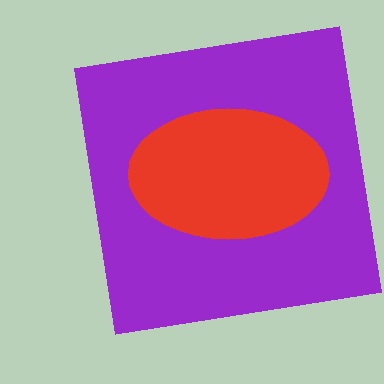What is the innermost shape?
The red ellipse.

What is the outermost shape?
The purple square.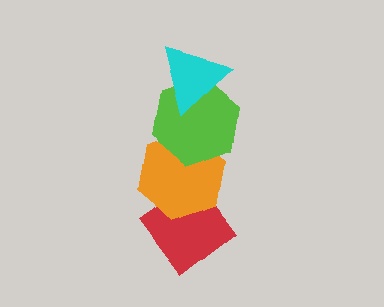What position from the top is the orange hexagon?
The orange hexagon is 3rd from the top.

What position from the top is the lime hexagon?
The lime hexagon is 2nd from the top.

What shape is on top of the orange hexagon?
The lime hexagon is on top of the orange hexagon.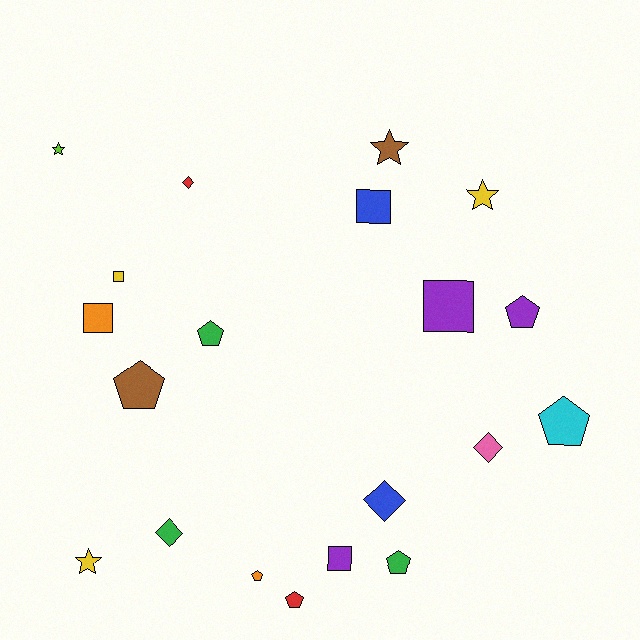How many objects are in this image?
There are 20 objects.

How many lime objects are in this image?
There is 1 lime object.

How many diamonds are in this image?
There are 4 diamonds.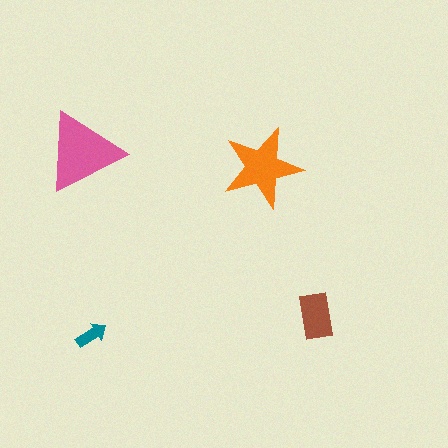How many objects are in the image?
There are 4 objects in the image.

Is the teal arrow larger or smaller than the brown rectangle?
Smaller.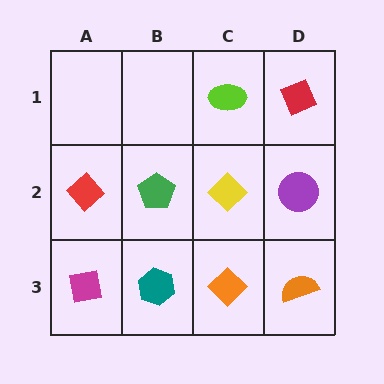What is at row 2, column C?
A yellow diamond.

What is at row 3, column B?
A teal hexagon.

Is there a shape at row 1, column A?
No, that cell is empty.